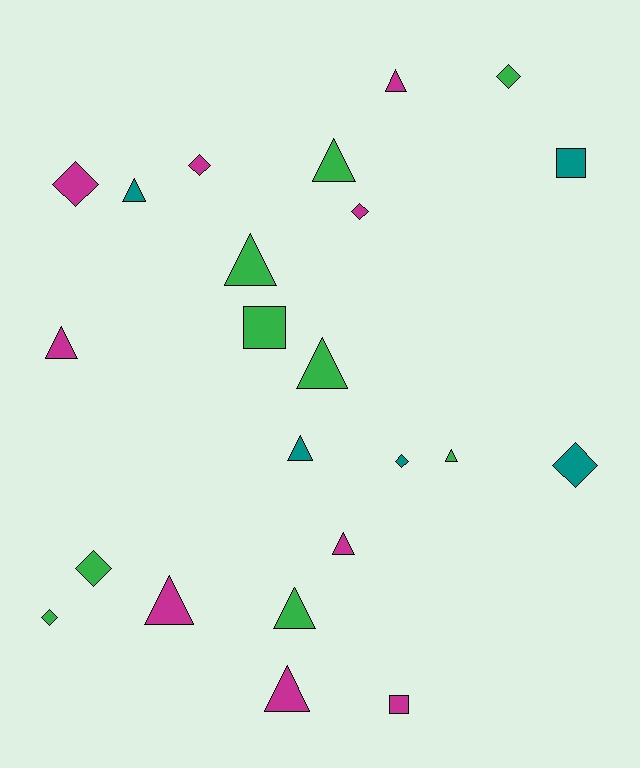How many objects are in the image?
There are 23 objects.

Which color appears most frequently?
Magenta, with 9 objects.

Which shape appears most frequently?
Triangle, with 12 objects.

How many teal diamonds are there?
There are 2 teal diamonds.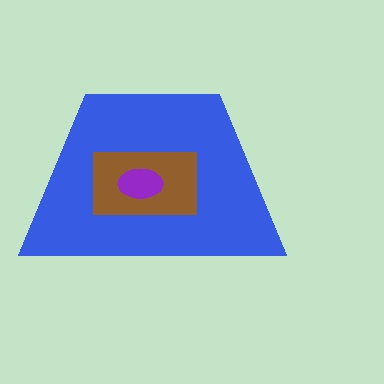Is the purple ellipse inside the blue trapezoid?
Yes.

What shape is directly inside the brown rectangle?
The purple ellipse.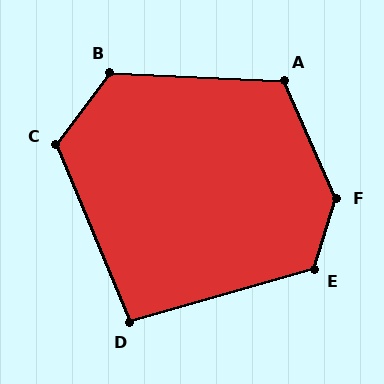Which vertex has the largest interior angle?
F, at approximately 139 degrees.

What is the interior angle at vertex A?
Approximately 117 degrees (obtuse).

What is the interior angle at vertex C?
Approximately 120 degrees (obtuse).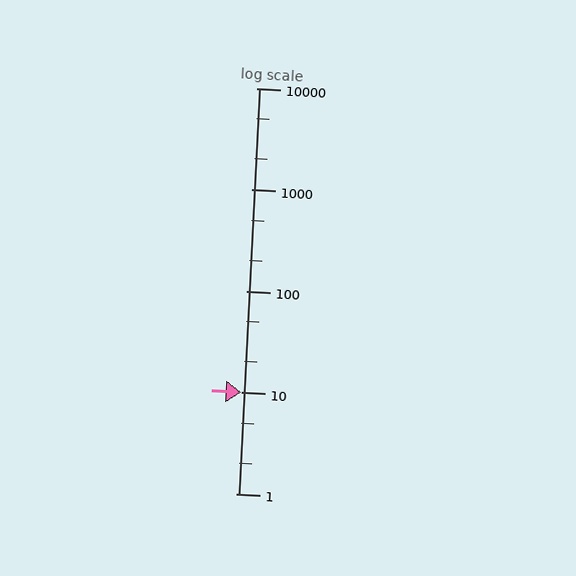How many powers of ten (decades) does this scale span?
The scale spans 4 decades, from 1 to 10000.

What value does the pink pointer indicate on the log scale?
The pointer indicates approximately 9.9.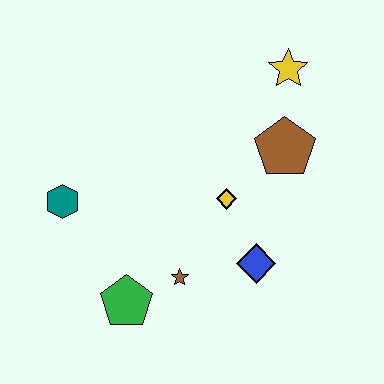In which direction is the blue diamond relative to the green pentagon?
The blue diamond is to the right of the green pentagon.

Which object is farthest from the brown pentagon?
The teal hexagon is farthest from the brown pentagon.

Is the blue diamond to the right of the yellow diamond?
Yes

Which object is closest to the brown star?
The green pentagon is closest to the brown star.